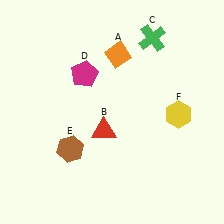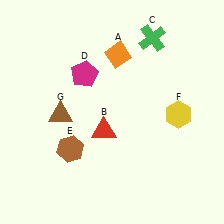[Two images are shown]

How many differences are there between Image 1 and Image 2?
There is 1 difference between the two images.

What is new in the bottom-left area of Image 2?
A brown triangle (G) was added in the bottom-left area of Image 2.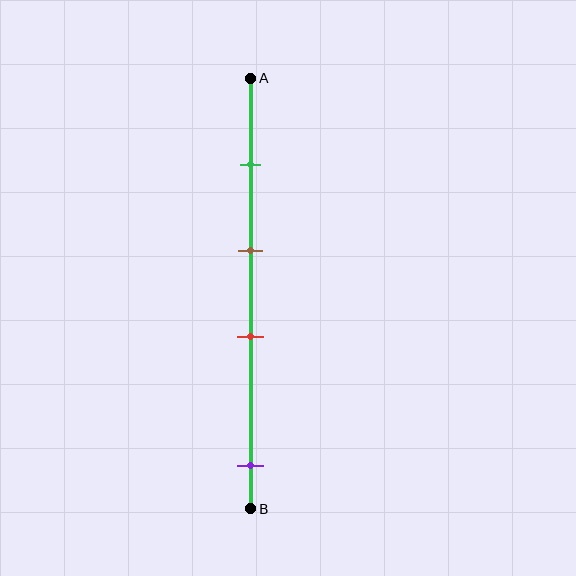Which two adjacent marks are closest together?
The brown and red marks are the closest adjacent pair.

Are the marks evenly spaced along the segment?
No, the marks are not evenly spaced.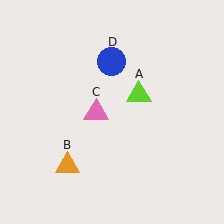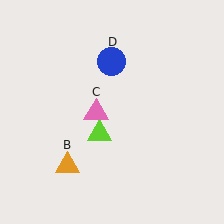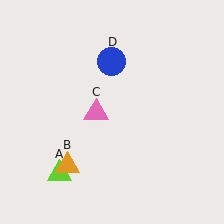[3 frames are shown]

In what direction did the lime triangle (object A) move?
The lime triangle (object A) moved down and to the left.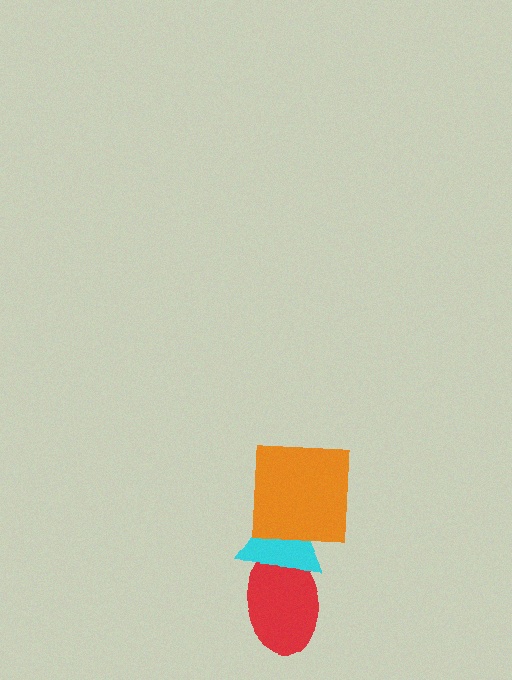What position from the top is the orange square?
The orange square is 1st from the top.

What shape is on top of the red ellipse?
The cyan triangle is on top of the red ellipse.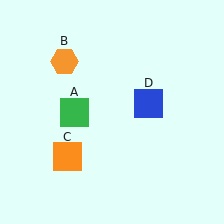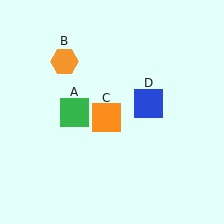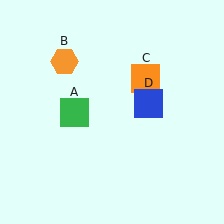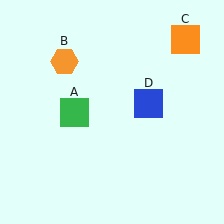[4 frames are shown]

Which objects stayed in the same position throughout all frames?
Green square (object A) and orange hexagon (object B) and blue square (object D) remained stationary.